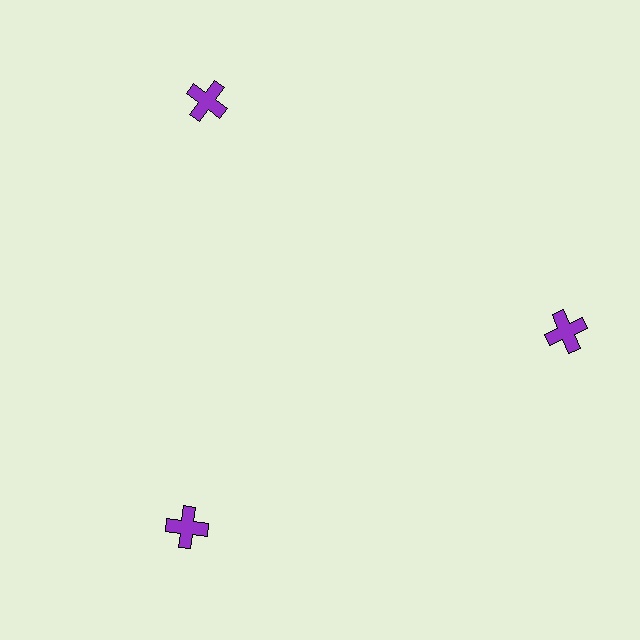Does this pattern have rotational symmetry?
Yes, this pattern has 3-fold rotational symmetry. It looks the same after rotating 120 degrees around the center.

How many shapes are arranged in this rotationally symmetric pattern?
There are 3 shapes, arranged in 3 groups of 1.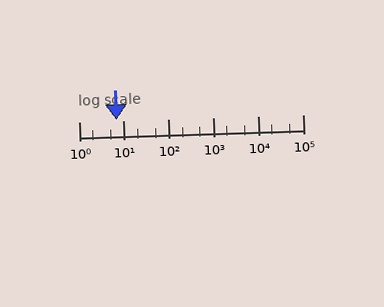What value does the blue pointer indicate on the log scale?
The pointer indicates approximately 6.9.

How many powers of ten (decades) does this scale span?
The scale spans 5 decades, from 1 to 100000.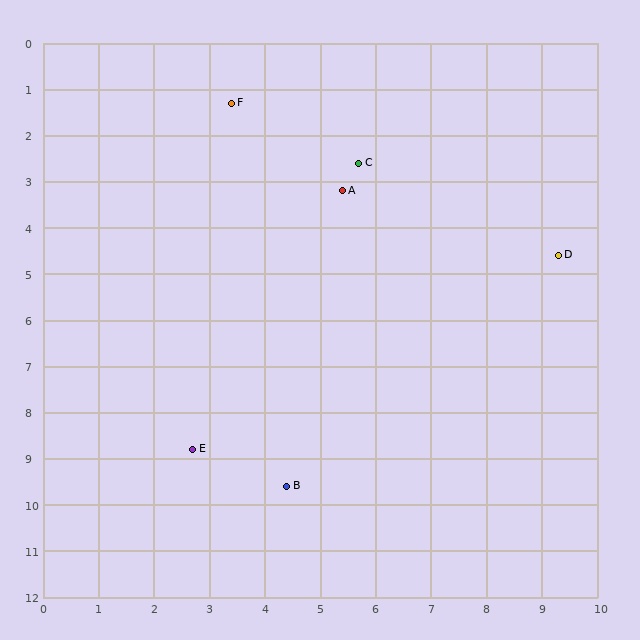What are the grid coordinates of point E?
Point E is at approximately (2.7, 8.8).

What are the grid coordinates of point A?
Point A is at approximately (5.4, 3.2).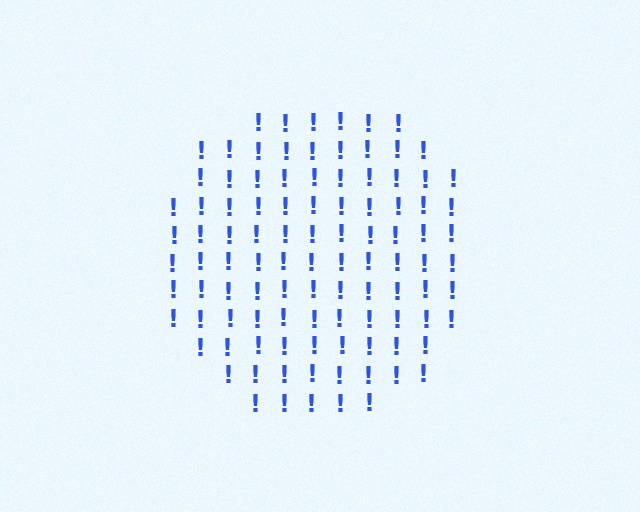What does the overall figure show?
The overall figure shows a circle.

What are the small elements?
The small elements are exclamation marks.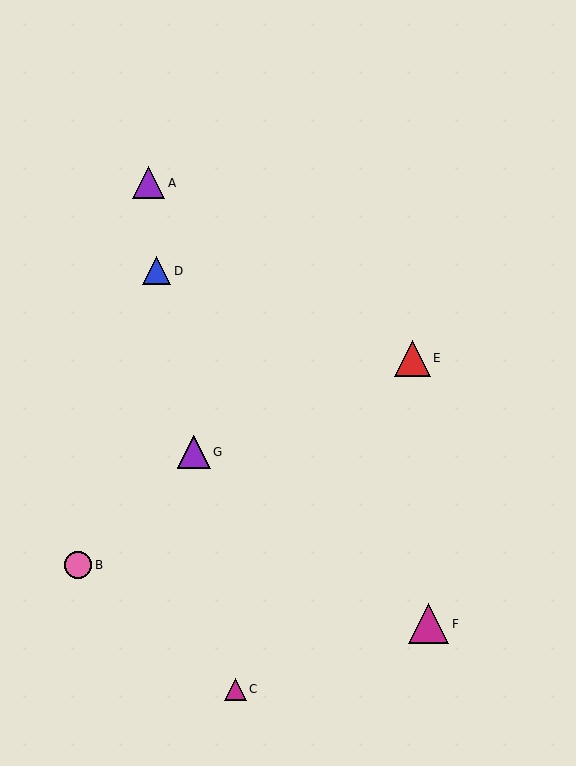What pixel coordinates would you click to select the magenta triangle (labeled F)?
Click at (429, 624) to select the magenta triangle F.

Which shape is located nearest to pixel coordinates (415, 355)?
The red triangle (labeled E) at (412, 358) is nearest to that location.